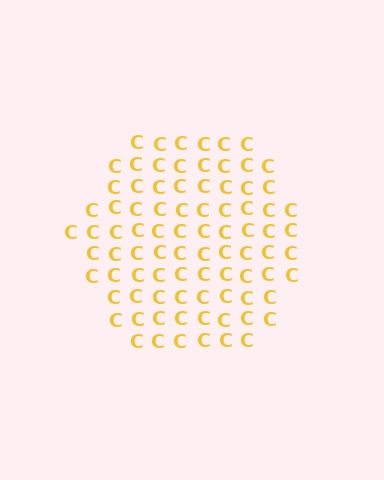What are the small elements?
The small elements are letter C's.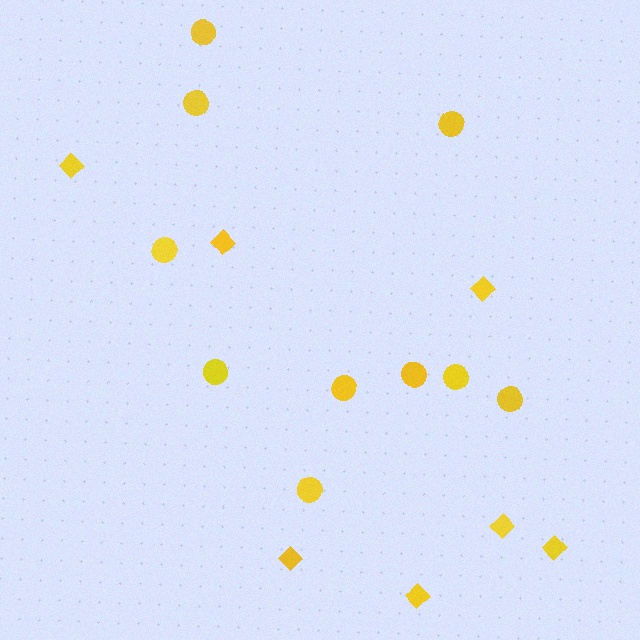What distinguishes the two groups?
There are 2 groups: one group of circles (10) and one group of diamonds (7).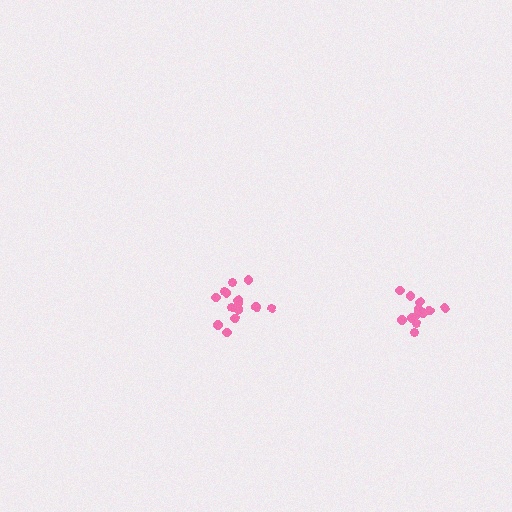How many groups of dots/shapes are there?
There are 2 groups.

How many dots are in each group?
Group 1: 12 dots, Group 2: 14 dots (26 total).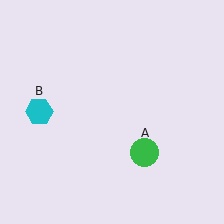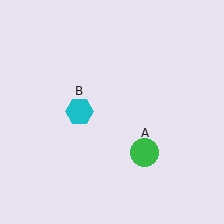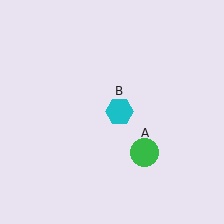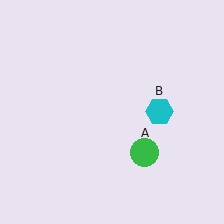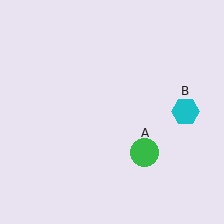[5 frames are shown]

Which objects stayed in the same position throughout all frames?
Green circle (object A) remained stationary.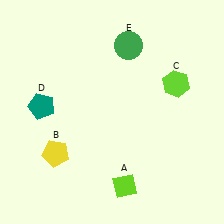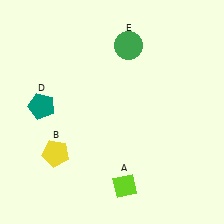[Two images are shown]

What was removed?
The lime hexagon (C) was removed in Image 2.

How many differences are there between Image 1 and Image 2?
There is 1 difference between the two images.